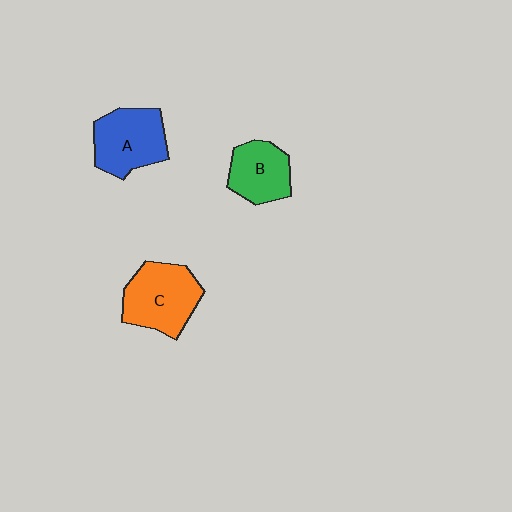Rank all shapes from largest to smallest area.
From largest to smallest: C (orange), A (blue), B (green).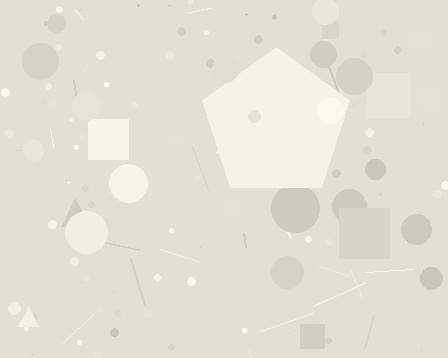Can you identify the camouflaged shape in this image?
The camouflaged shape is a pentagon.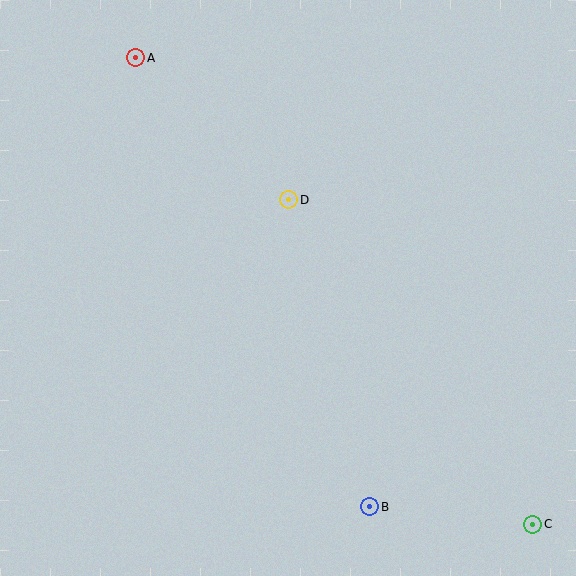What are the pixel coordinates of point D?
Point D is at (289, 200).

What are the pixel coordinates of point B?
Point B is at (370, 507).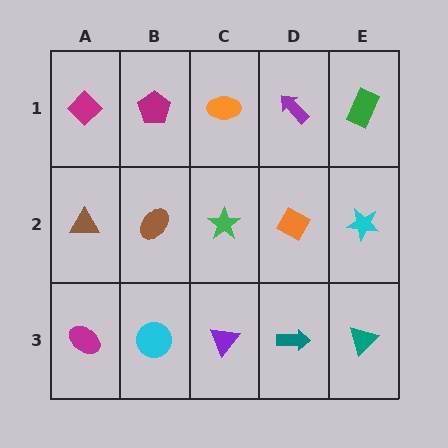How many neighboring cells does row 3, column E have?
2.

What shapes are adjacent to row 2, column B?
A magenta pentagon (row 1, column B), a cyan circle (row 3, column B), a brown triangle (row 2, column A), a green star (row 2, column C).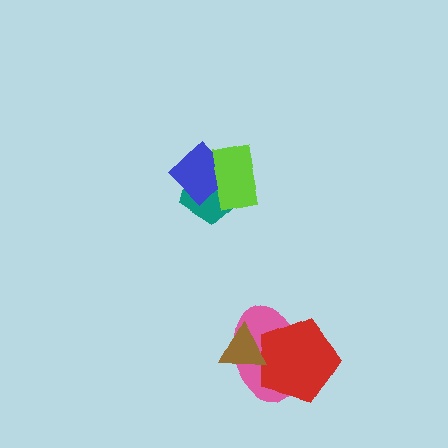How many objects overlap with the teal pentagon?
2 objects overlap with the teal pentagon.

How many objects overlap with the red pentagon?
2 objects overlap with the red pentagon.